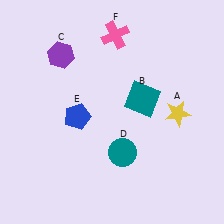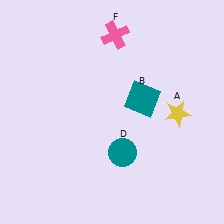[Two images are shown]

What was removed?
The purple hexagon (C), the blue pentagon (E) were removed in Image 2.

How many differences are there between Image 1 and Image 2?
There are 2 differences between the two images.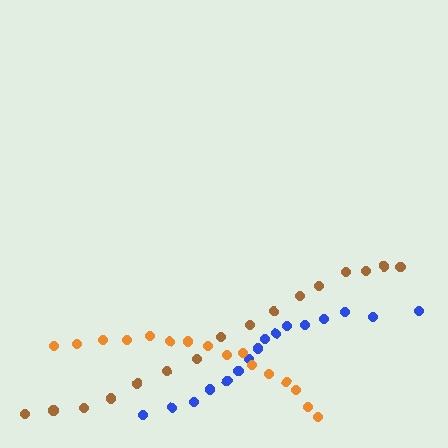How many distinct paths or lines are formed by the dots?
There are 3 distinct paths.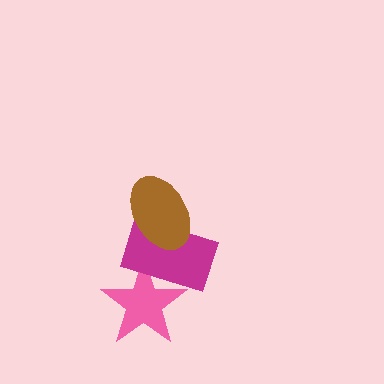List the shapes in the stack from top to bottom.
From top to bottom: the brown ellipse, the magenta rectangle, the pink star.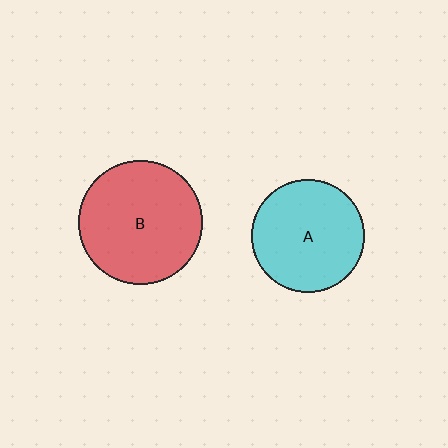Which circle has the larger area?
Circle B (red).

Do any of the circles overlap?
No, none of the circles overlap.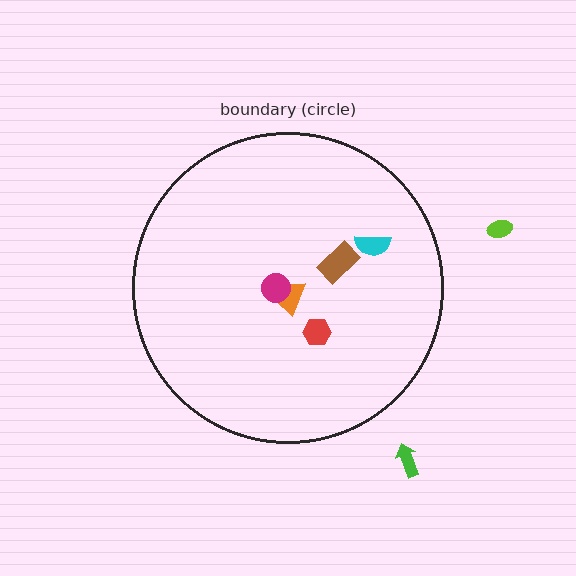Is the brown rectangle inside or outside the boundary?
Inside.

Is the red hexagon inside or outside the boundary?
Inside.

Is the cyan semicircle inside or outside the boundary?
Inside.